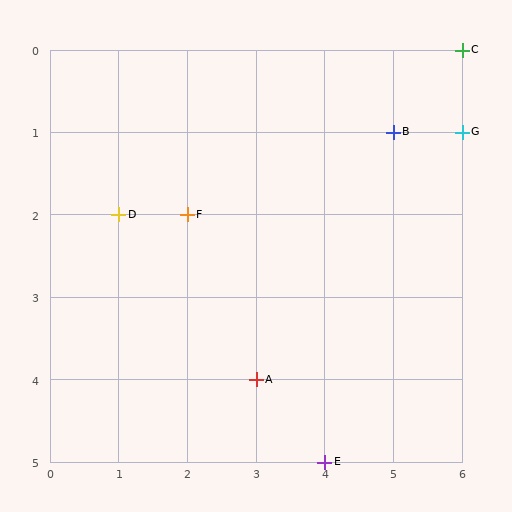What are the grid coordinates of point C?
Point C is at grid coordinates (6, 0).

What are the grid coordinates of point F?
Point F is at grid coordinates (2, 2).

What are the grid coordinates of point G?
Point G is at grid coordinates (6, 1).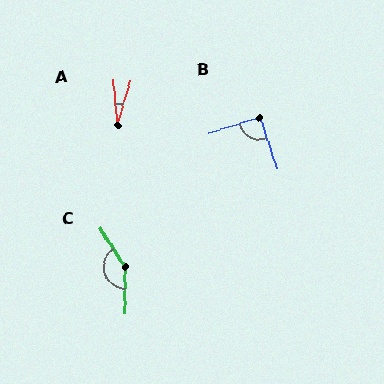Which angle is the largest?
C, at approximately 147 degrees.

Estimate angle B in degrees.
Approximately 91 degrees.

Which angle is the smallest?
A, at approximately 21 degrees.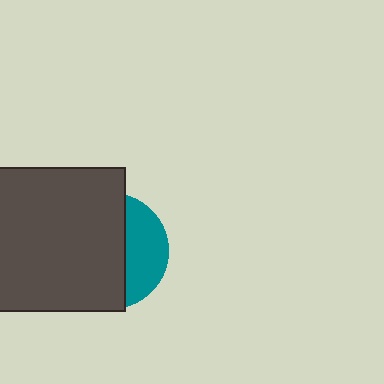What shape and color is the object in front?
The object in front is a dark gray square.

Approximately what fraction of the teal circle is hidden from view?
Roughly 66% of the teal circle is hidden behind the dark gray square.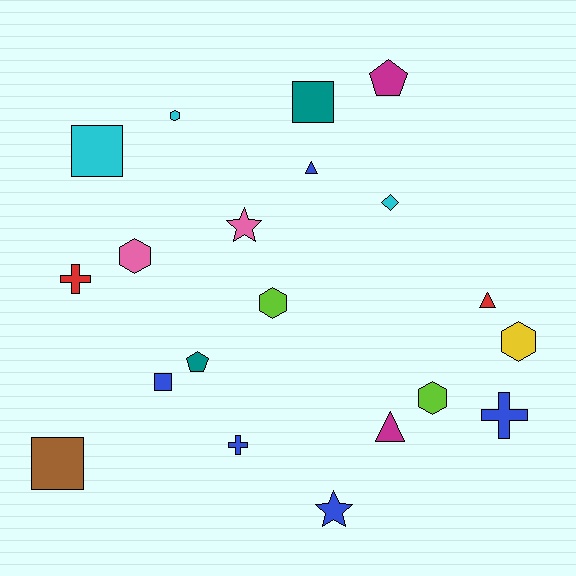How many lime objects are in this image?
There are 2 lime objects.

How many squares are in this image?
There are 4 squares.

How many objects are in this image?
There are 20 objects.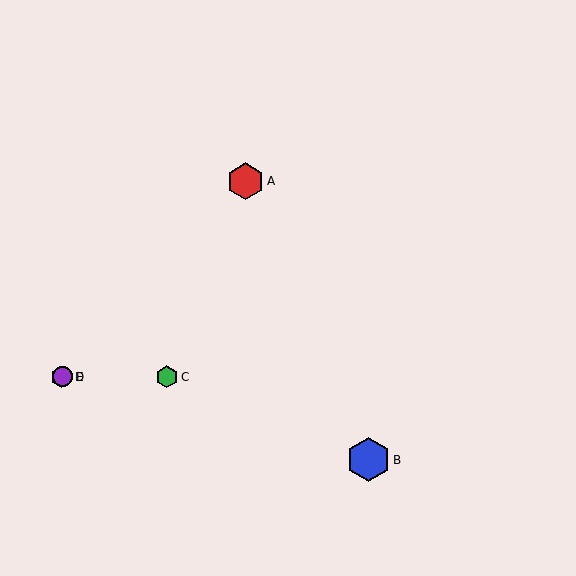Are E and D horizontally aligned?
Yes, both are at y≈377.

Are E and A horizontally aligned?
No, E is at y≈377 and A is at y≈181.